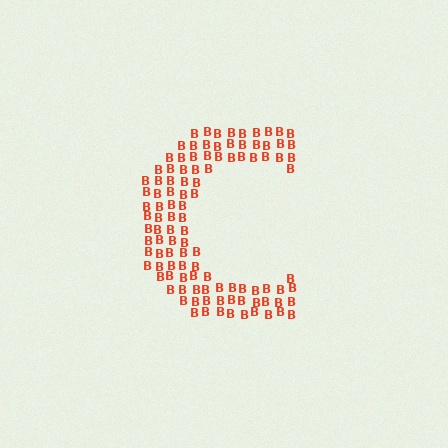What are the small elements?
The small elements are letter B's.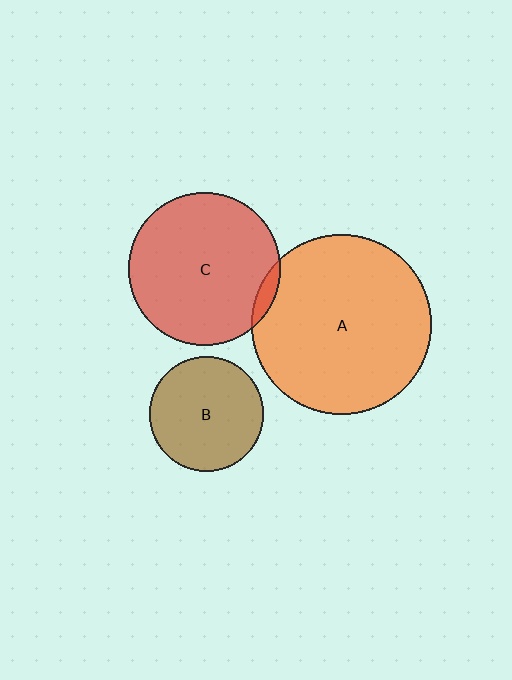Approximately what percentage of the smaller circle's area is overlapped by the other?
Approximately 5%.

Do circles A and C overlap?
Yes.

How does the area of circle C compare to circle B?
Approximately 1.8 times.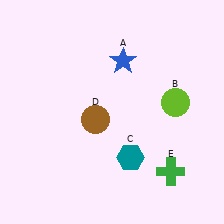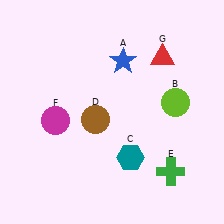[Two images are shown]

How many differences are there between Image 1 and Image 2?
There are 2 differences between the two images.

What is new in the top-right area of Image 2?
A red triangle (G) was added in the top-right area of Image 2.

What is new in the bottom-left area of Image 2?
A magenta circle (F) was added in the bottom-left area of Image 2.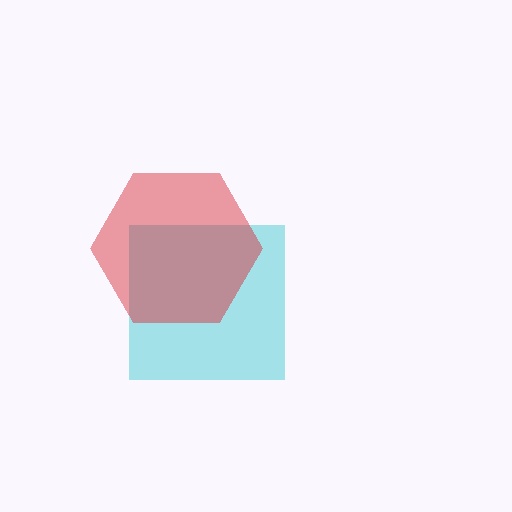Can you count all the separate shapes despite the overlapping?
Yes, there are 2 separate shapes.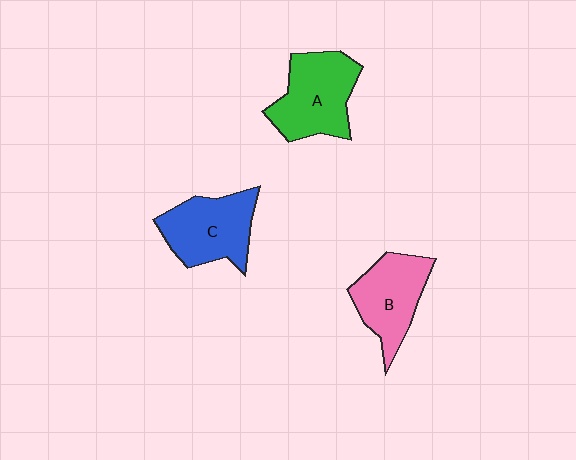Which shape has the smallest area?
Shape B (pink).